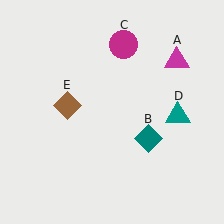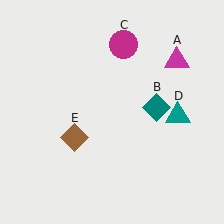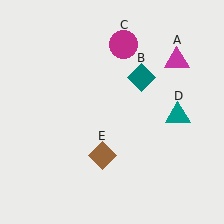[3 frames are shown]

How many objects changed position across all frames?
2 objects changed position: teal diamond (object B), brown diamond (object E).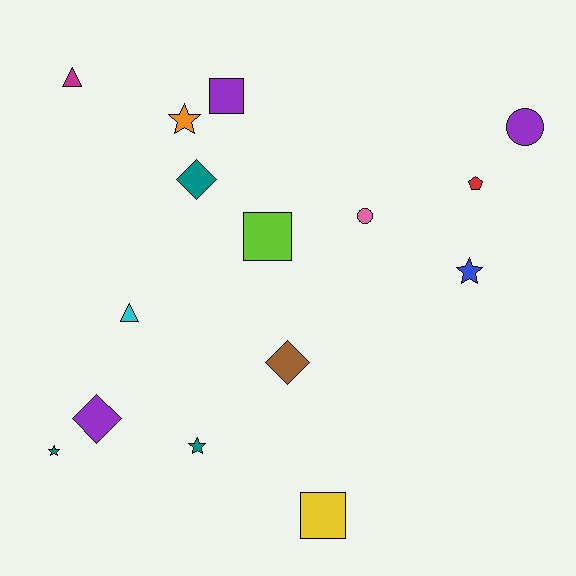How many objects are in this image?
There are 15 objects.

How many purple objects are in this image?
There are 3 purple objects.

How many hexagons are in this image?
There are no hexagons.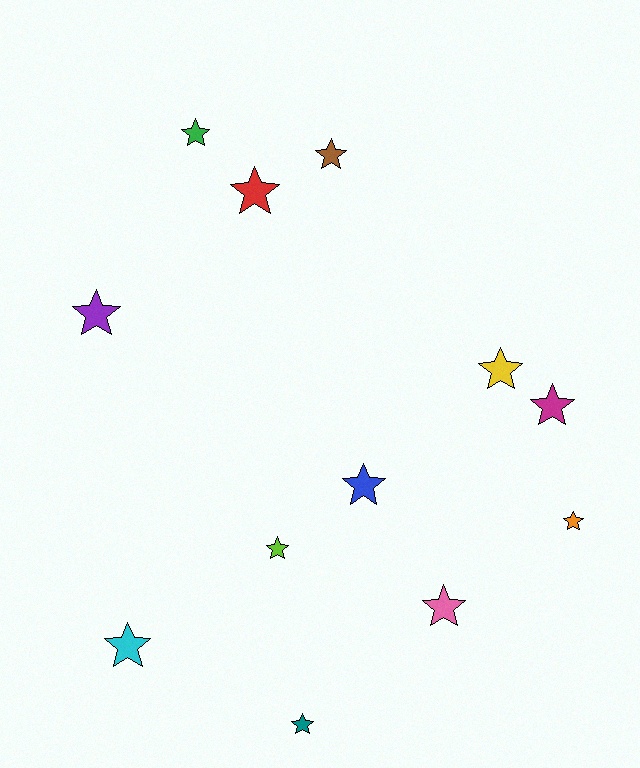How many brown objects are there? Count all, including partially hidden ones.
There is 1 brown object.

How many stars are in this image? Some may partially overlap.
There are 12 stars.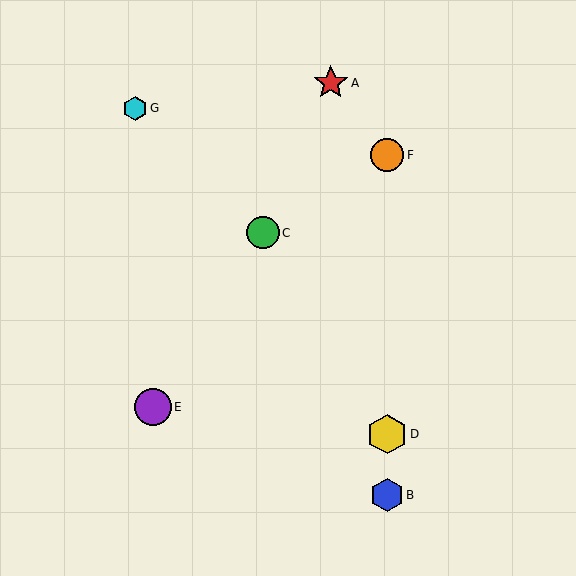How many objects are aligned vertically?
3 objects (B, D, F) are aligned vertically.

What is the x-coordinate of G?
Object G is at x≈135.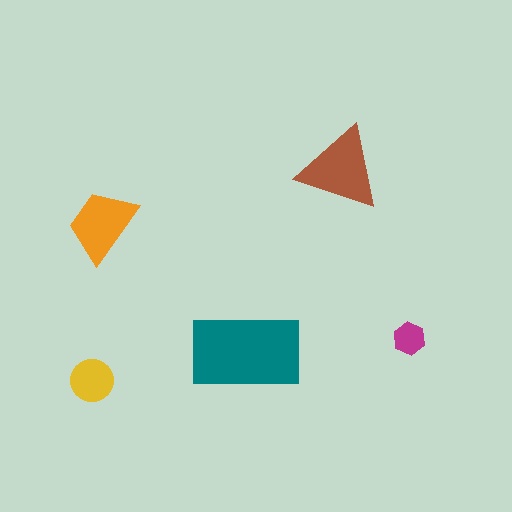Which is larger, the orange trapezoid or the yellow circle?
The orange trapezoid.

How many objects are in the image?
There are 5 objects in the image.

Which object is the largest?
The teal rectangle.